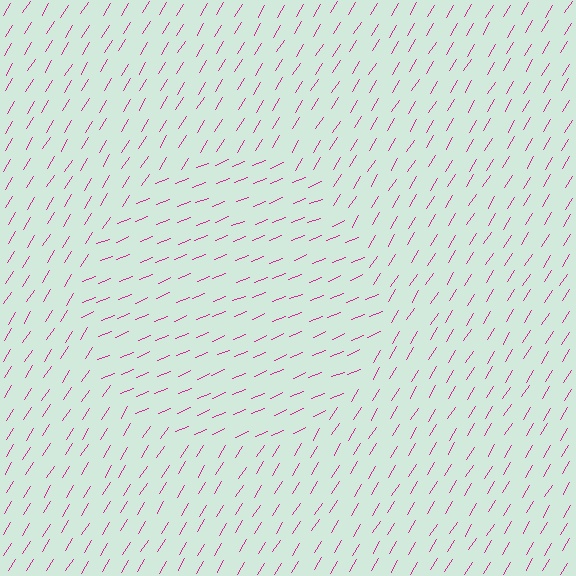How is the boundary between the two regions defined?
The boundary is defined purely by a change in line orientation (approximately 36 degrees difference). All lines are the same color and thickness.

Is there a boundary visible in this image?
Yes, there is a texture boundary formed by a change in line orientation.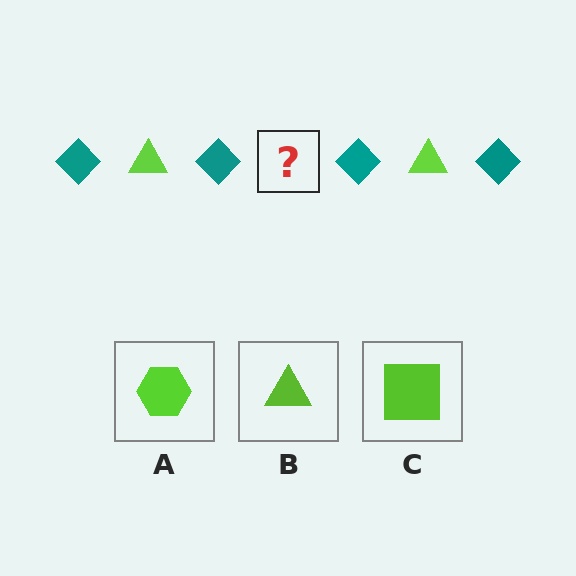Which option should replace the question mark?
Option B.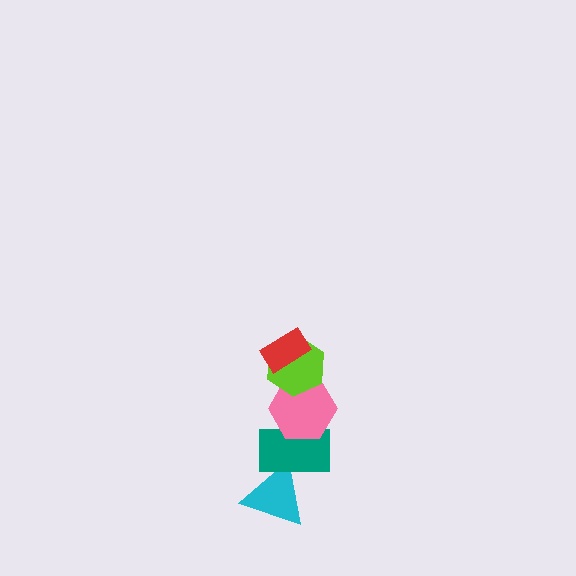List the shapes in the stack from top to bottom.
From top to bottom: the red rectangle, the lime hexagon, the pink hexagon, the teal rectangle, the cyan triangle.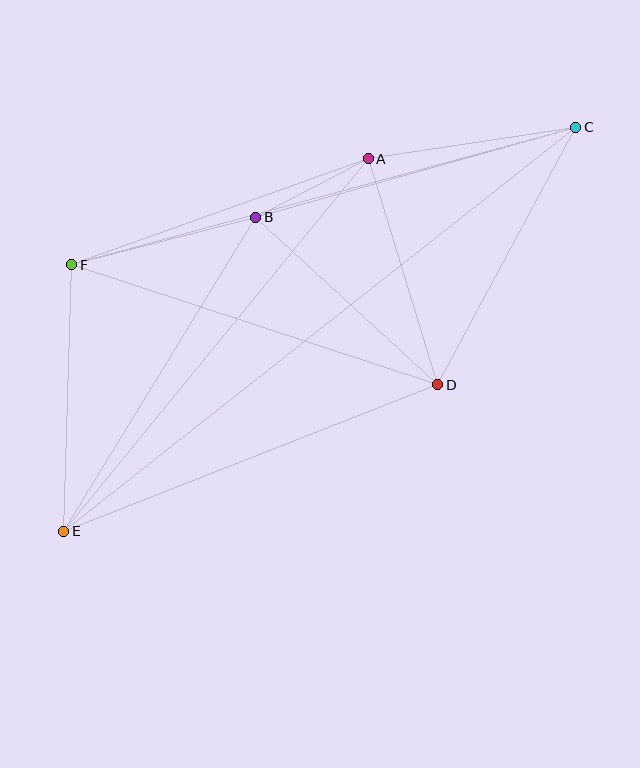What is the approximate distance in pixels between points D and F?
The distance between D and F is approximately 385 pixels.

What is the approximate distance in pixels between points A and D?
The distance between A and D is approximately 237 pixels.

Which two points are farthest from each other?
Points C and E are farthest from each other.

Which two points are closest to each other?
Points A and B are closest to each other.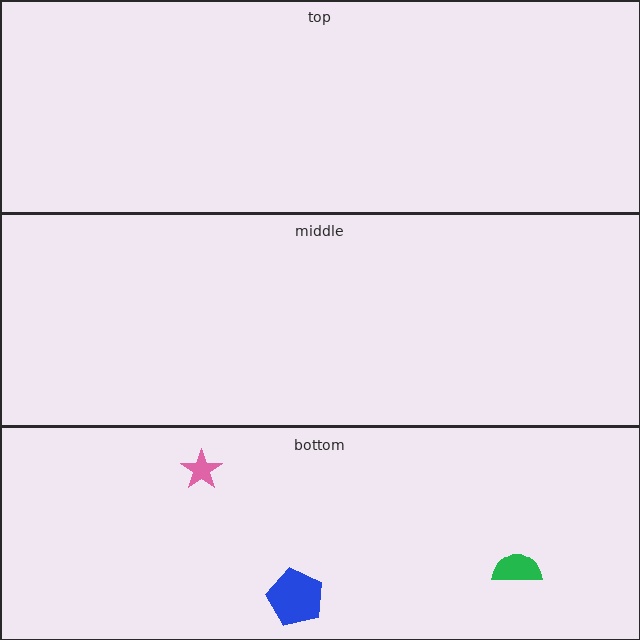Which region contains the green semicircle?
The bottom region.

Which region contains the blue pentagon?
The bottom region.